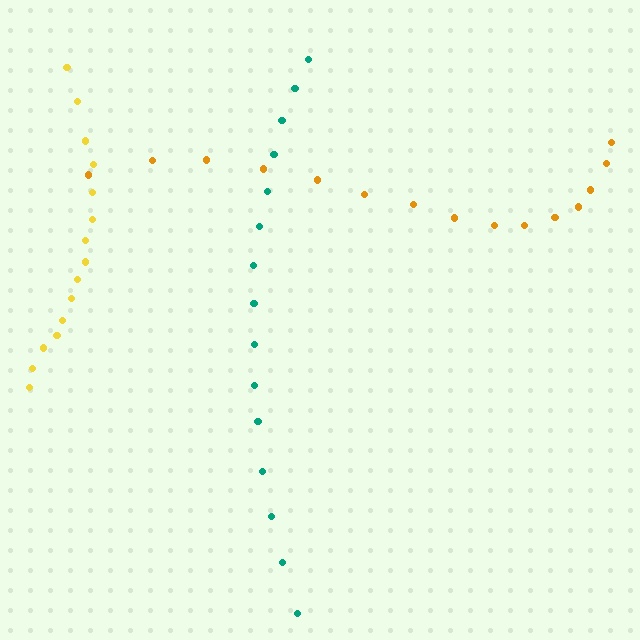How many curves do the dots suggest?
There are 3 distinct paths.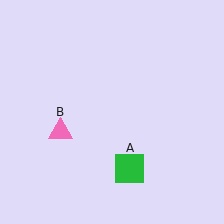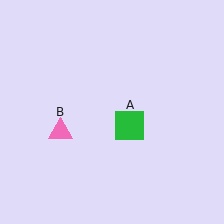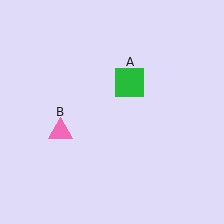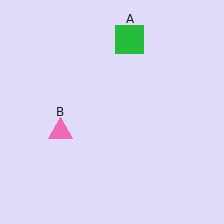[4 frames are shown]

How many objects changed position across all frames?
1 object changed position: green square (object A).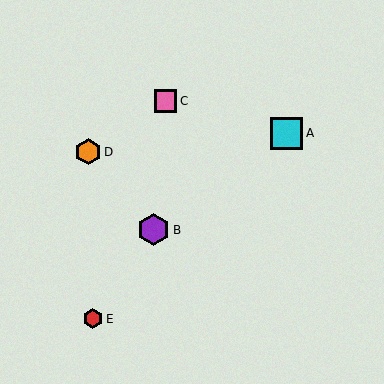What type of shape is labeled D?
Shape D is an orange hexagon.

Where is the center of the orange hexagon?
The center of the orange hexagon is at (88, 152).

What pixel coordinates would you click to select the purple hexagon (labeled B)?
Click at (154, 230) to select the purple hexagon B.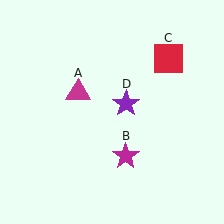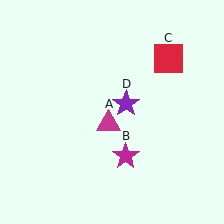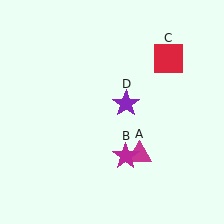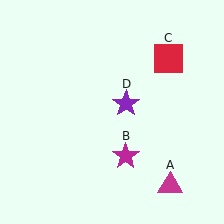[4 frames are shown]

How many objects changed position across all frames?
1 object changed position: magenta triangle (object A).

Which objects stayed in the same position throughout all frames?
Magenta star (object B) and red square (object C) and purple star (object D) remained stationary.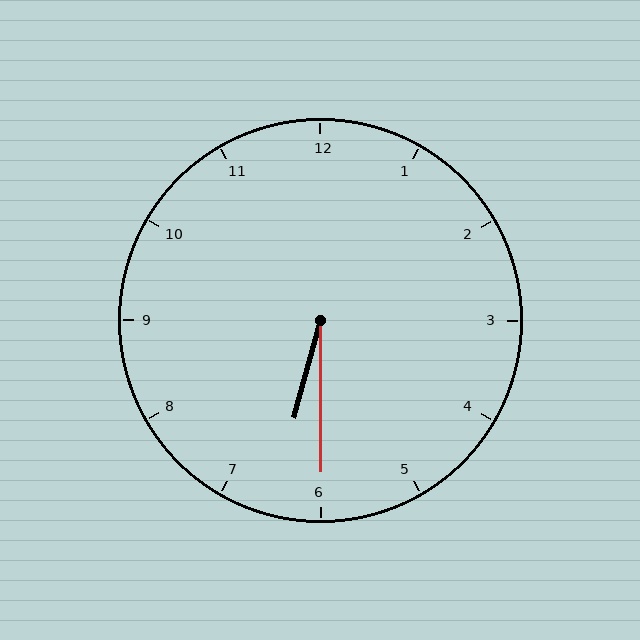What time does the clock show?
6:30.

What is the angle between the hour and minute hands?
Approximately 15 degrees.